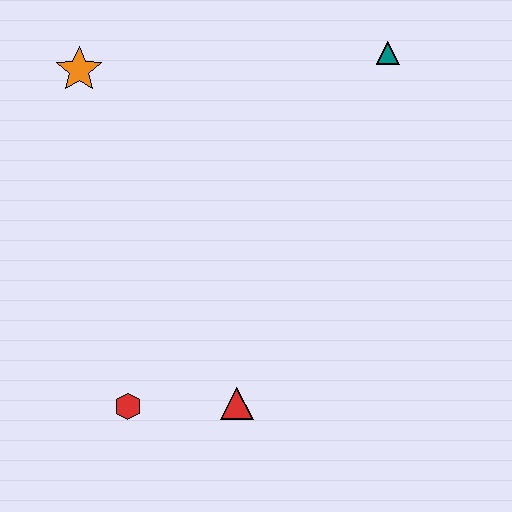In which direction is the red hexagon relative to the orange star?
The red hexagon is below the orange star.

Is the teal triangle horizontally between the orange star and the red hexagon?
No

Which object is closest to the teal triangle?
The orange star is closest to the teal triangle.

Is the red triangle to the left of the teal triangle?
Yes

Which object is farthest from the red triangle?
The teal triangle is farthest from the red triangle.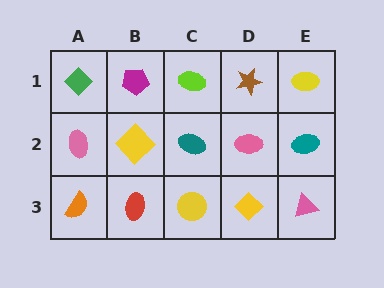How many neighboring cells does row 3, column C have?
3.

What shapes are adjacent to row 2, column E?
A yellow ellipse (row 1, column E), a pink triangle (row 3, column E), a pink ellipse (row 2, column D).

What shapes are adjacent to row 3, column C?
A teal ellipse (row 2, column C), a red ellipse (row 3, column B), a yellow diamond (row 3, column D).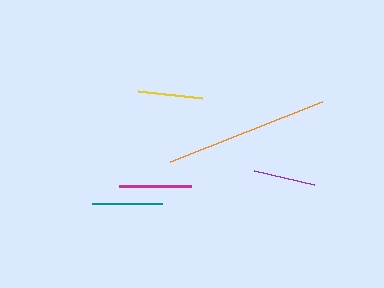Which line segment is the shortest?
The purple line is the shortest at approximately 62 pixels.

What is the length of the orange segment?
The orange segment is approximately 164 pixels long.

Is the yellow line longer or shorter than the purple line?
The yellow line is longer than the purple line.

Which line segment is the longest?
The orange line is the longest at approximately 164 pixels.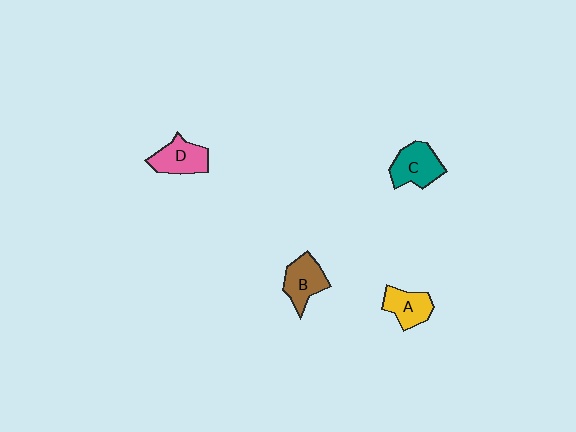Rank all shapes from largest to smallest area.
From largest to smallest: C (teal), D (pink), B (brown), A (yellow).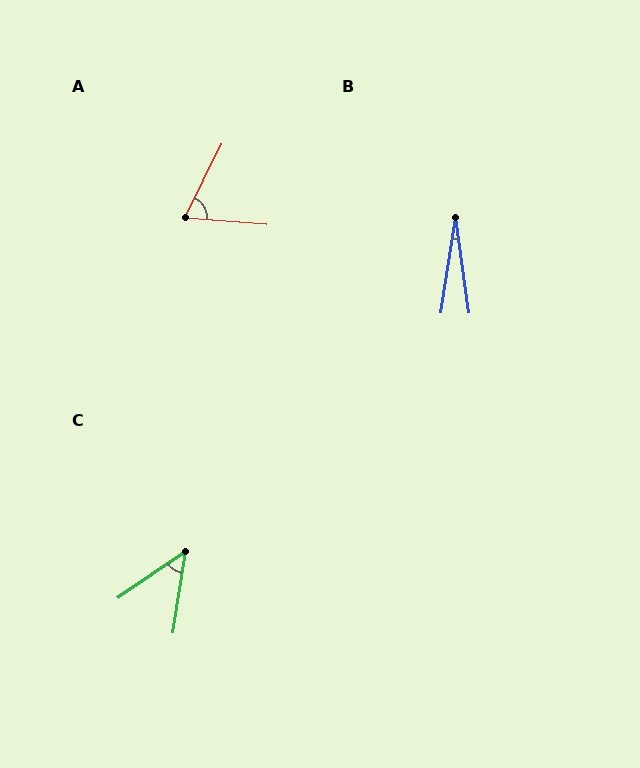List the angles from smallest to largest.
B (16°), C (46°), A (68°).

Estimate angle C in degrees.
Approximately 46 degrees.